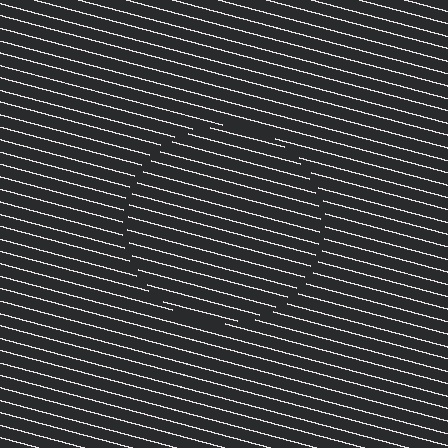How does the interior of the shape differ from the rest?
The interior of the shape contains the same grating, shifted by half a period — the contour is defined by the phase discontinuity where line-ends from the inner and outer gratings abut.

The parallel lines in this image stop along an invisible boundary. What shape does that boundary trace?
An illusory circle. The interior of the shape contains the same grating, shifted by half a period — the contour is defined by the phase discontinuity where line-ends from the inner and outer gratings abut.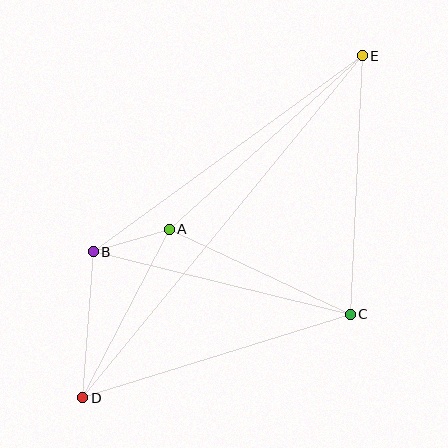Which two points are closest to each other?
Points A and B are closest to each other.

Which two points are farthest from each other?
Points D and E are farthest from each other.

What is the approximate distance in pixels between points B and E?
The distance between B and E is approximately 333 pixels.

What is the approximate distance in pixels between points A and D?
The distance between A and D is approximately 190 pixels.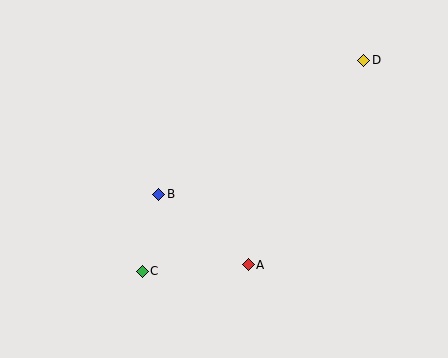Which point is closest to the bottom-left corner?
Point C is closest to the bottom-left corner.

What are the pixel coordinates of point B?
Point B is at (159, 194).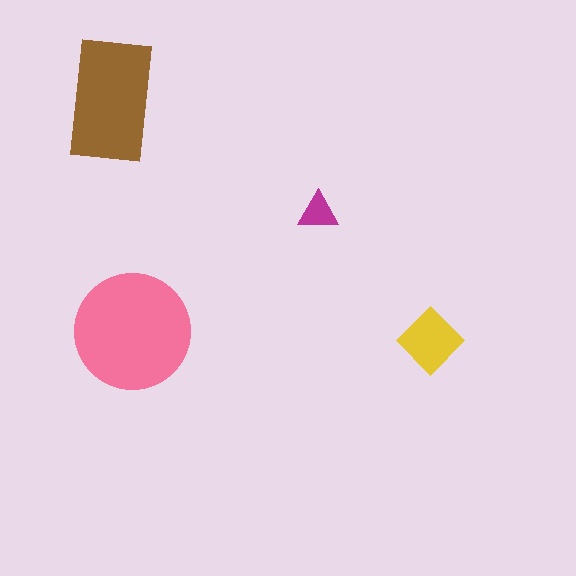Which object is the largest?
The pink circle.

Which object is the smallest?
The magenta triangle.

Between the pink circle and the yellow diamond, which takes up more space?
The pink circle.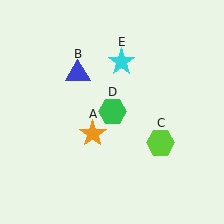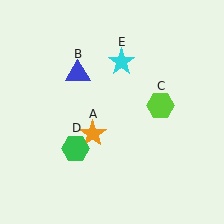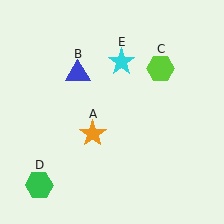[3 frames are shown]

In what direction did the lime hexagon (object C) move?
The lime hexagon (object C) moved up.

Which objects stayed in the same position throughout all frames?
Orange star (object A) and blue triangle (object B) and cyan star (object E) remained stationary.